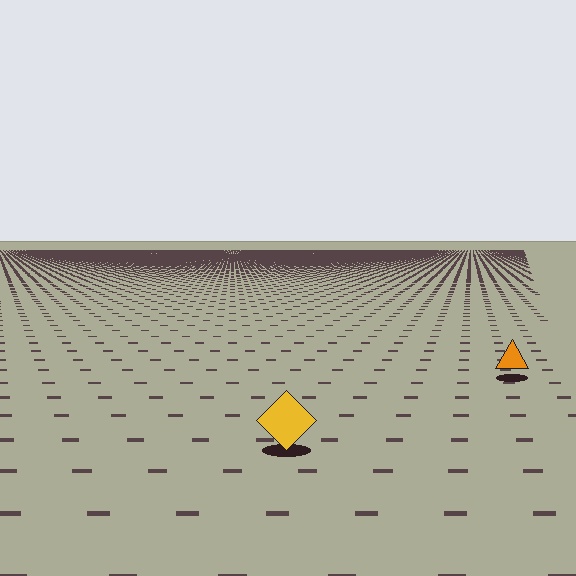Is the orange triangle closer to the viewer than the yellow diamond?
No. The yellow diamond is closer — you can tell from the texture gradient: the ground texture is coarser near it.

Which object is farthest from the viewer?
The orange triangle is farthest from the viewer. It appears smaller and the ground texture around it is denser.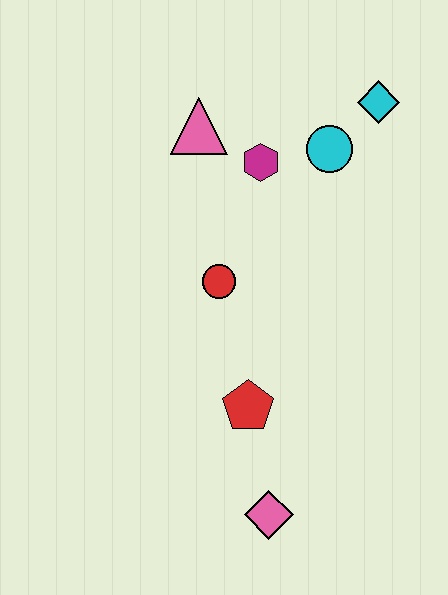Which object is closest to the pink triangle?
The magenta hexagon is closest to the pink triangle.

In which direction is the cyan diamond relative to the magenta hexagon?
The cyan diamond is to the right of the magenta hexagon.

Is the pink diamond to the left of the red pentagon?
No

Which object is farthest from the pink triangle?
The pink diamond is farthest from the pink triangle.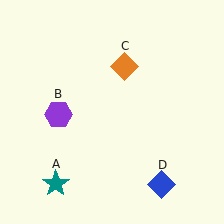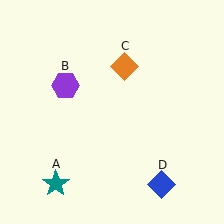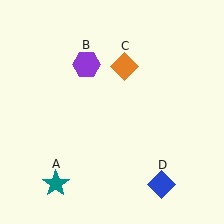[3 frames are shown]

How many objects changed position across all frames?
1 object changed position: purple hexagon (object B).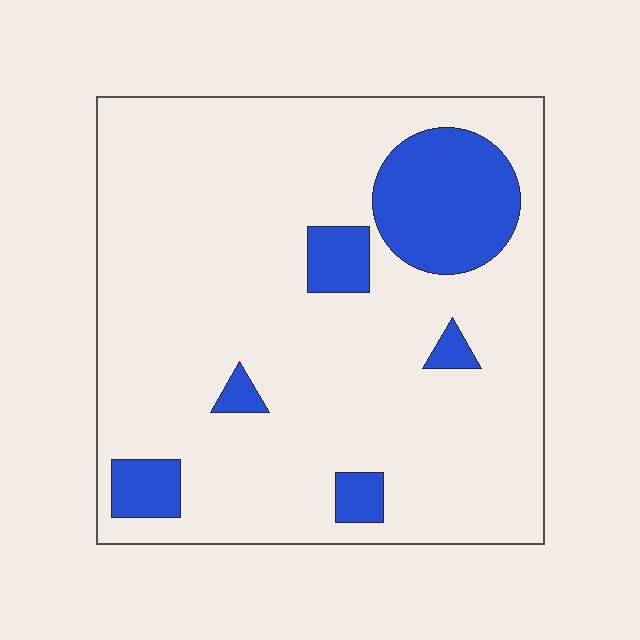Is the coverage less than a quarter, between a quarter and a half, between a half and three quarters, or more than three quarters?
Less than a quarter.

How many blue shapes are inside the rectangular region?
6.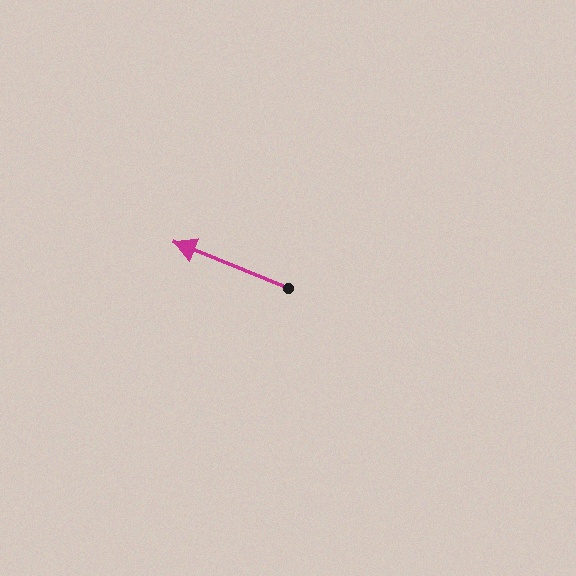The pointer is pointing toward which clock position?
Roughly 10 o'clock.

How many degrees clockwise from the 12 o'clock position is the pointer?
Approximately 292 degrees.